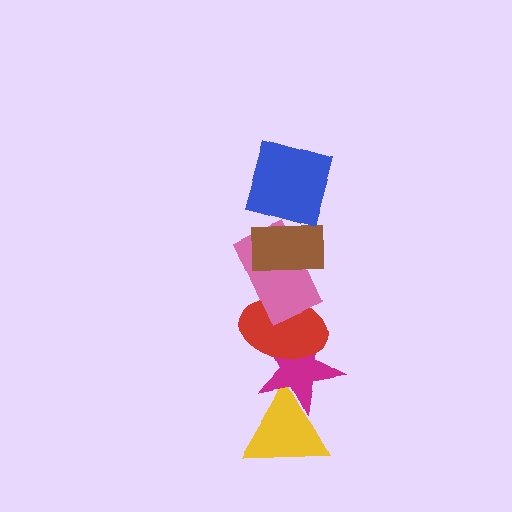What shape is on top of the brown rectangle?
The blue square is on top of the brown rectangle.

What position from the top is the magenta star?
The magenta star is 5th from the top.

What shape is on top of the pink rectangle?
The brown rectangle is on top of the pink rectangle.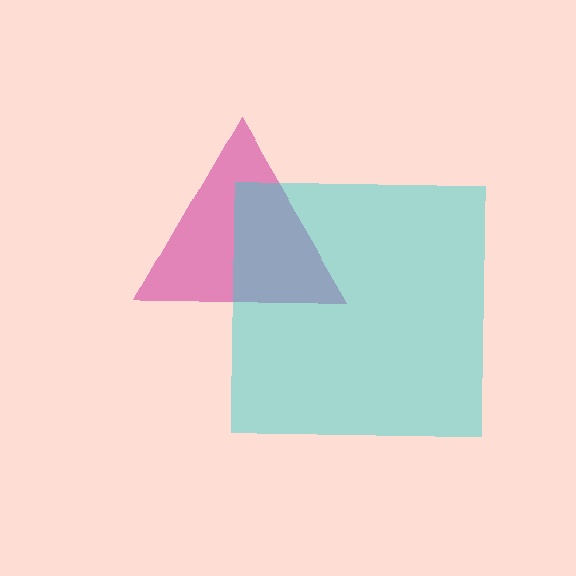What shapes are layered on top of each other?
The layered shapes are: a magenta triangle, a cyan square.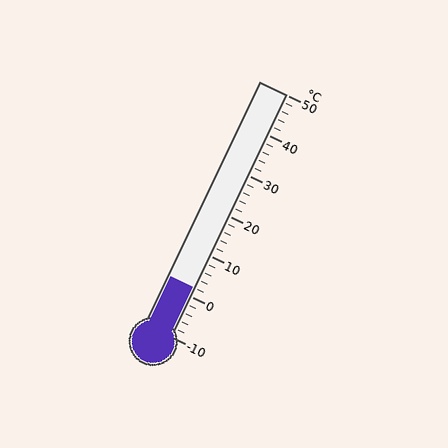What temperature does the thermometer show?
The thermometer shows approximately 2°C.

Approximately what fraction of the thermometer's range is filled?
The thermometer is filled to approximately 20% of its range.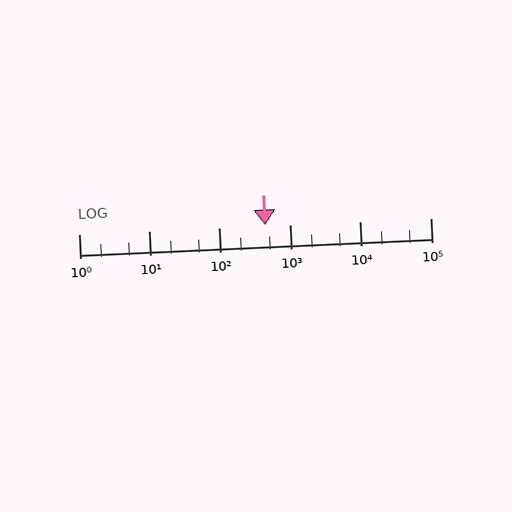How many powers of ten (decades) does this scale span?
The scale spans 5 decades, from 1 to 100000.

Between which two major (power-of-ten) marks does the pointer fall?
The pointer is between 100 and 1000.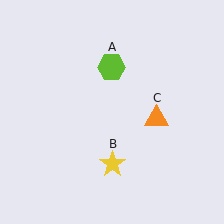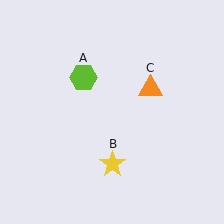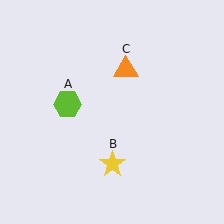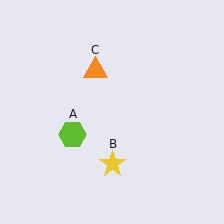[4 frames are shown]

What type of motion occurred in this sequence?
The lime hexagon (object A), orange triangle (object C) rotated counterclockwise around the center of the scene.